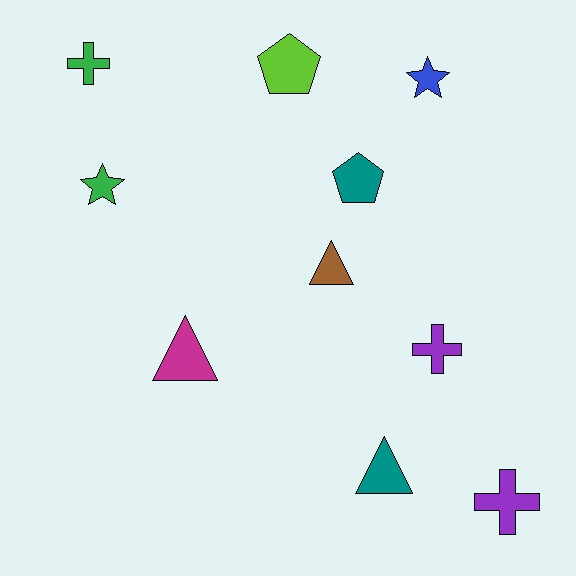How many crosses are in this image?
There are 3 crosses.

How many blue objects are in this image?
There is 1 blue object.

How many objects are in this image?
There are 10 objects.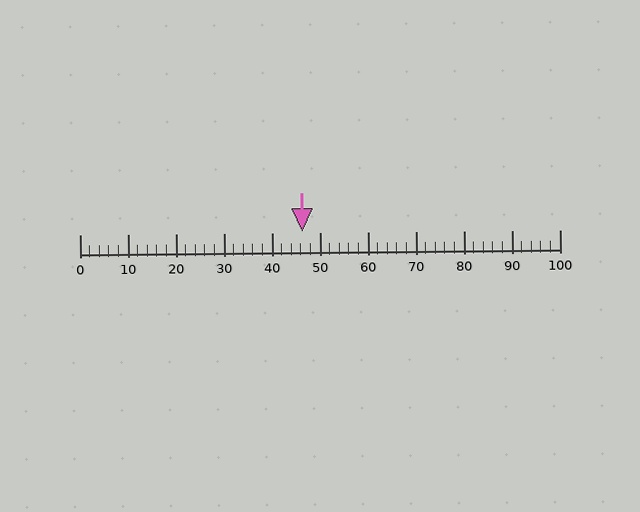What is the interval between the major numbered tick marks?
The major tick marks are spaced 10 units apart.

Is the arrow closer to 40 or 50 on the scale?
The arrow is closer to 50.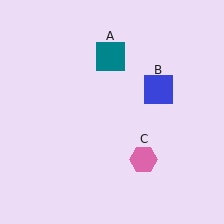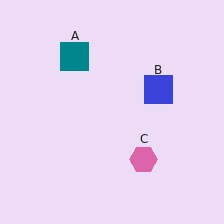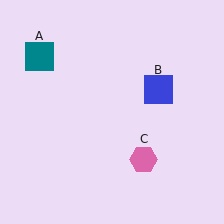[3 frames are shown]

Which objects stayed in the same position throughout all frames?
Blue square (object B) and pink hexagon (object C) remained stationary.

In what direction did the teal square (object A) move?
The teal square (object A) moved left.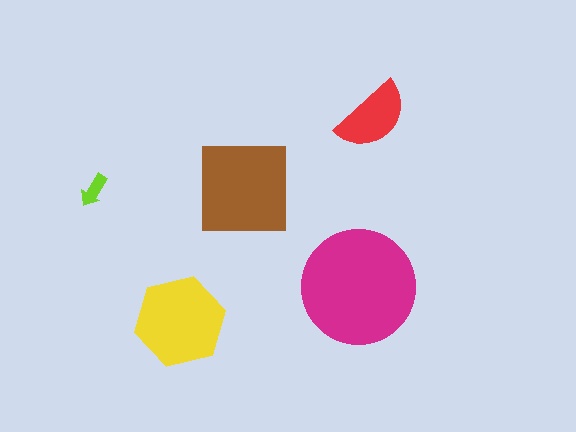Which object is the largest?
The magenta circle.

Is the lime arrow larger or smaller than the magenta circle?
Smaller.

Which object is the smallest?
The lime arrow.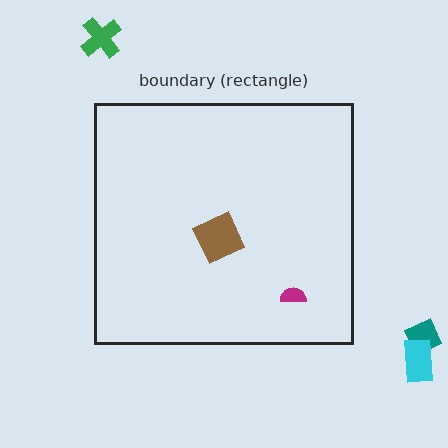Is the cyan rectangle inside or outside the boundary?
Outside.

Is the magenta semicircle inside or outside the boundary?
Inside.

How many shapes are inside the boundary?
2 inside, 3 outside.